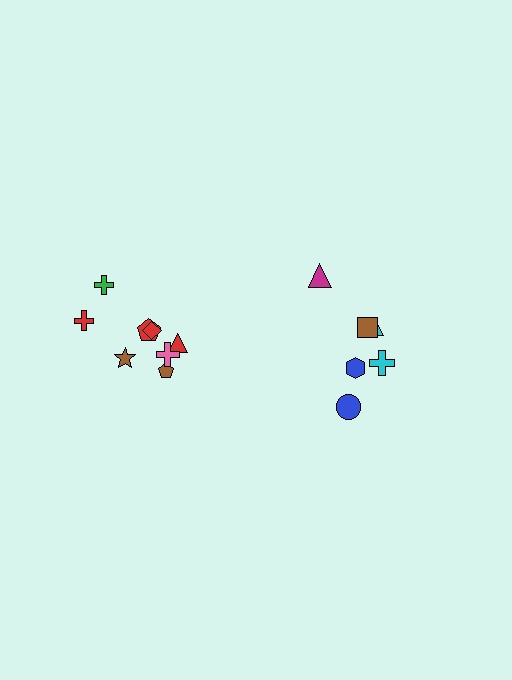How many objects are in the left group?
There are 8 objects.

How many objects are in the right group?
There are 6 objects.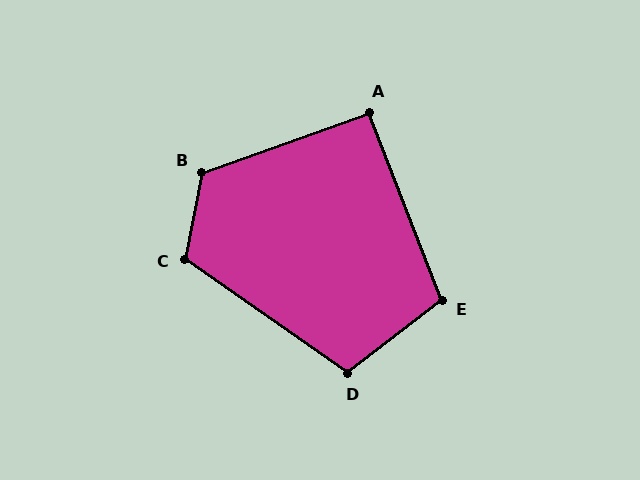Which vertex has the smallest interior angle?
A, at approximately 92 degrees.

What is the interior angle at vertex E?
Approximately 107 degrees (obtuse).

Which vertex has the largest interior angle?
B, at approximately 120 degrees.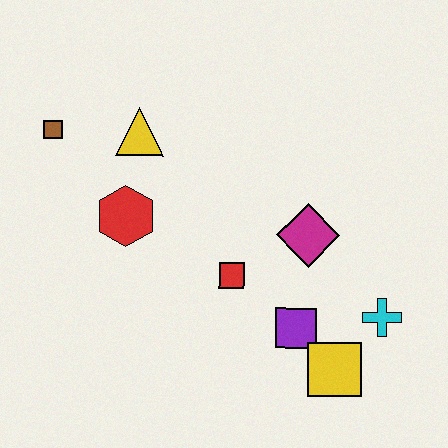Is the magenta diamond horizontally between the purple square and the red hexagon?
No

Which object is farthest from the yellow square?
The brown square is farthest from the yellow square.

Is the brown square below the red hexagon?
No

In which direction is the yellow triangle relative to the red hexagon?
The yellow triangle is above the red hexagon.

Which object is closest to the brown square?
The yellow triangle is closest to the brown square.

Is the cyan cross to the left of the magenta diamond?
No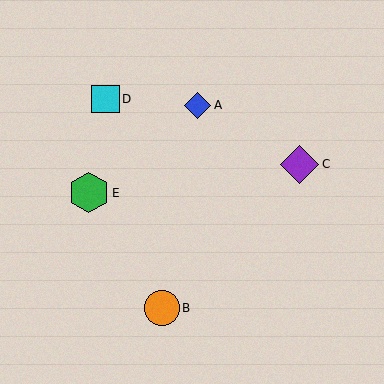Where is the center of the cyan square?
The center of the cyan square is at (105, 99).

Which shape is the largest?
The green hexagon (labeled E) is the largest.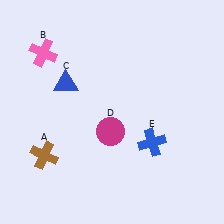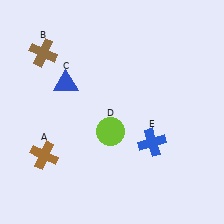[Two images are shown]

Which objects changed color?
B changed from pink to brown. D changed from magenta to lime.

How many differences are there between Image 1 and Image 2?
There are 2 differences between the two images.